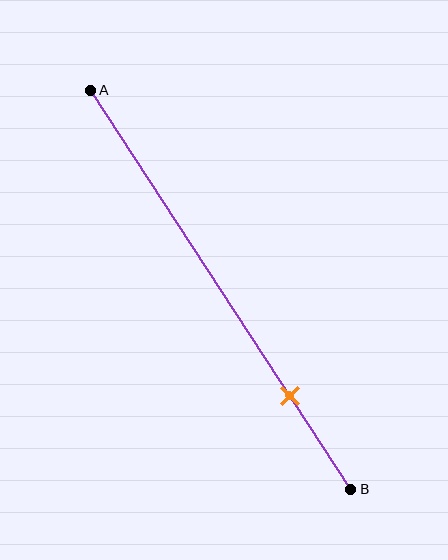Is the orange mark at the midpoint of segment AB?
No, the mark is at about 75% from A, not at the 50% midpoint.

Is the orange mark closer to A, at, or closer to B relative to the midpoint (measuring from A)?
The orange mark is closer to point B than the midpoint of segment AB.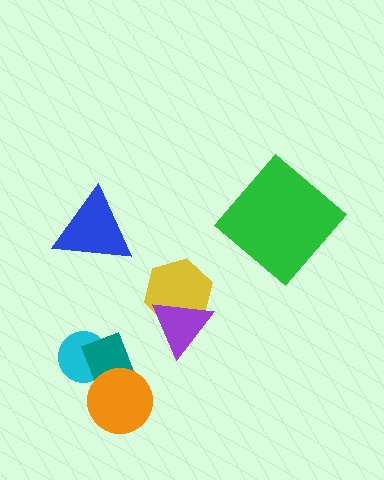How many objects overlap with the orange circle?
1 object overlaps with the orange circle.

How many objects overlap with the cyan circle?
1 object overlaps with the cyan circle.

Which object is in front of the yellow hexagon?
The purple triangle is in front of the yellow hexagon.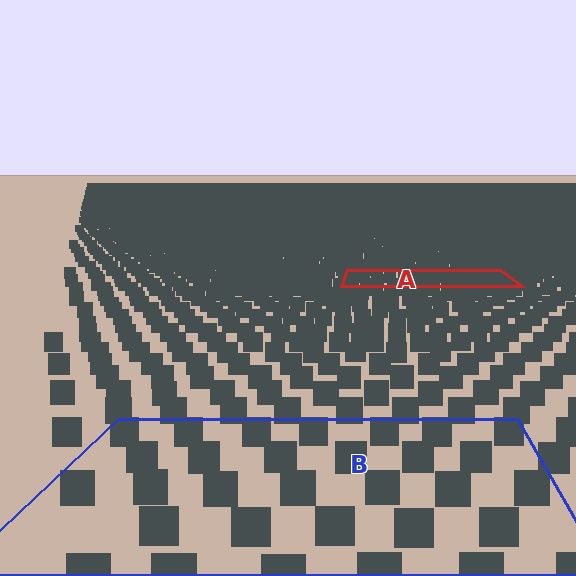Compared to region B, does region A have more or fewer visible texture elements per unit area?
Region A has more texture elements per unit area — they are packed more densely because it is farther away.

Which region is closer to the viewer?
Region B is closer. The texture elements there are larger and more spread out.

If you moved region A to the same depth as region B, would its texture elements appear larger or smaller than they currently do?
They would appear larger. At a closer depth, the same texture elements are projected at a bigger on-screen size.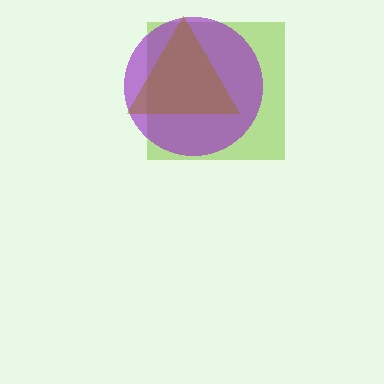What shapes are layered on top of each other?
The layered shapes are: a lime square, a purple circle, a brown triangle.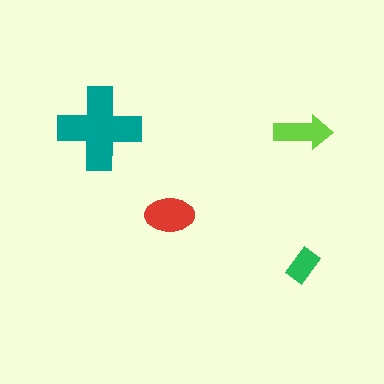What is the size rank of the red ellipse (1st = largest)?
2nd.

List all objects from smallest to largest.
The green rectangle, the lime arrow, the red ellipse, the teal cross.